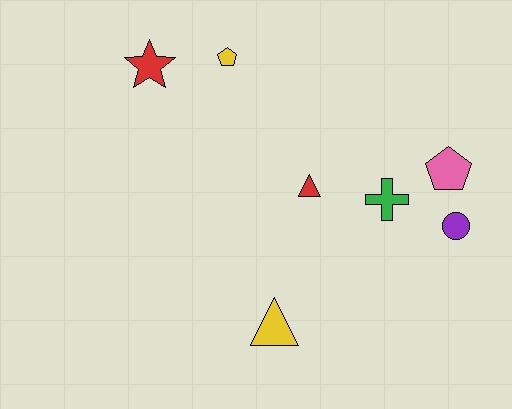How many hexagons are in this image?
There are no hexagons.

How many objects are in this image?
There are 7 objects.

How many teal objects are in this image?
There are no teal objects.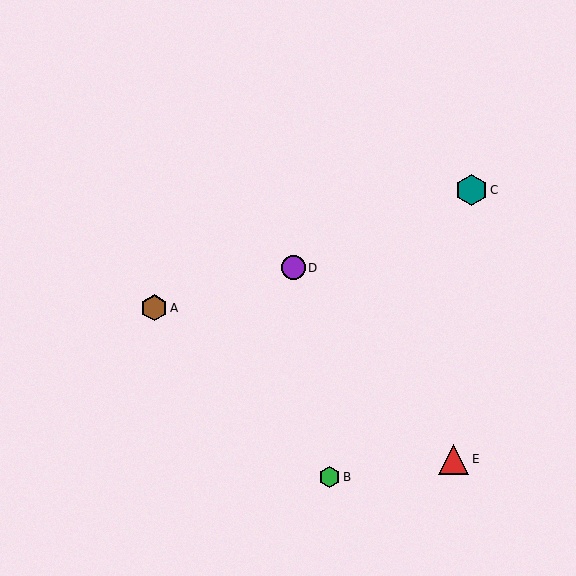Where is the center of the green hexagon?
The center of the green hexagon is at (329, 477).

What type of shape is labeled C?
Shape C is a teal hexagon.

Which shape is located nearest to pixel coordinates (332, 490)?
The green hexagon (labeled B) at (329, 477) is nearest to that location.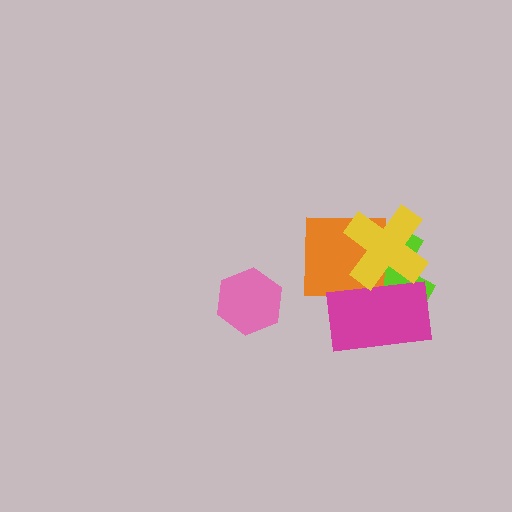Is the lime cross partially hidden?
Yes, it is partially covered by another shape.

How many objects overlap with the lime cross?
3 objects overlap with the lime cross.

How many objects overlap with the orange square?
3 objects overlap with the orange square.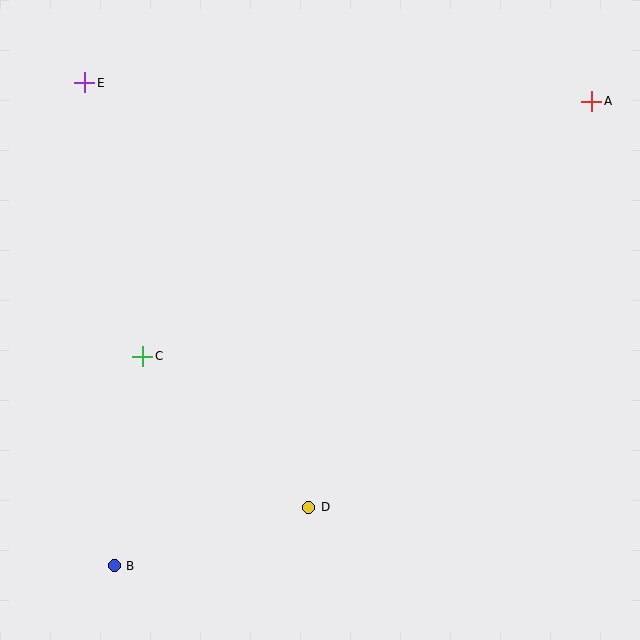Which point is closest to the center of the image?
Point C at (143, 356) is closest to the center.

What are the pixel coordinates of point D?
Point D is at (309, 507).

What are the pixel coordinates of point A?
Point A is at (592, 101).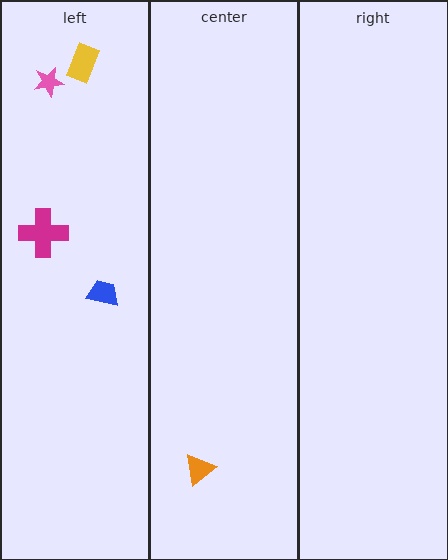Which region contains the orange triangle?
The center region.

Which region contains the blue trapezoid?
The left region.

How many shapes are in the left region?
4.